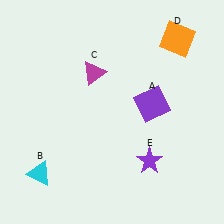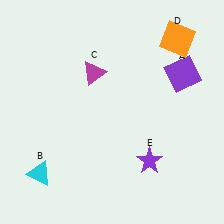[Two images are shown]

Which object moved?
The purple square (A) moved right.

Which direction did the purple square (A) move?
The purple square (A) moved right.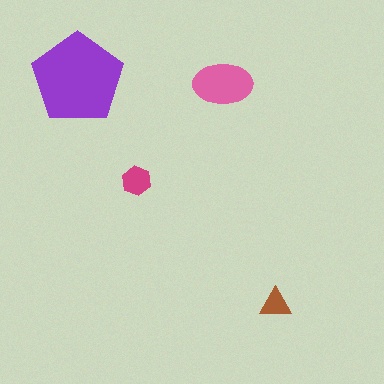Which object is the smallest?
The brown triangle.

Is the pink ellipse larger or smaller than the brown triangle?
Larger.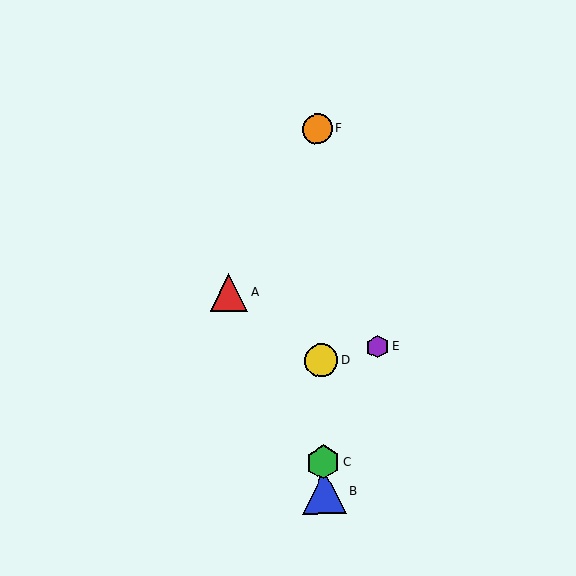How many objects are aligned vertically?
4 objects (B, C, D, F) are aligned vertically.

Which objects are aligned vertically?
Objects B, C, D, F are aligned vertically.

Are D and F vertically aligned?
Yes, both are at x≈322.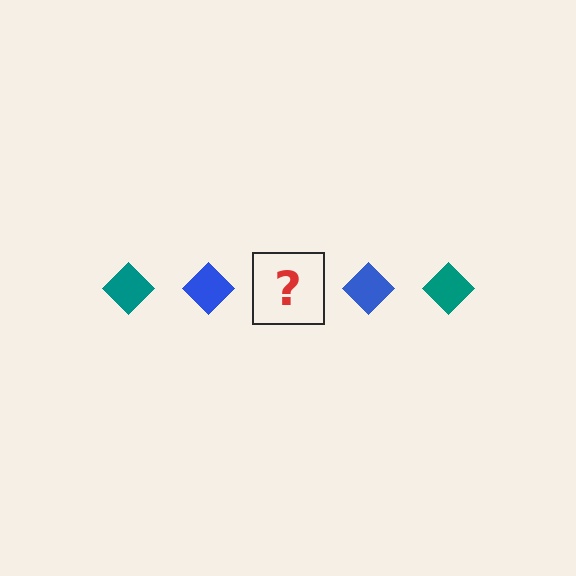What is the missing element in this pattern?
The missing element is a teal diamond.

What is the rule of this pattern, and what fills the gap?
The rule is that the pattern cycles through teal, blue diamonds. The gap should be filled with a teal diamond.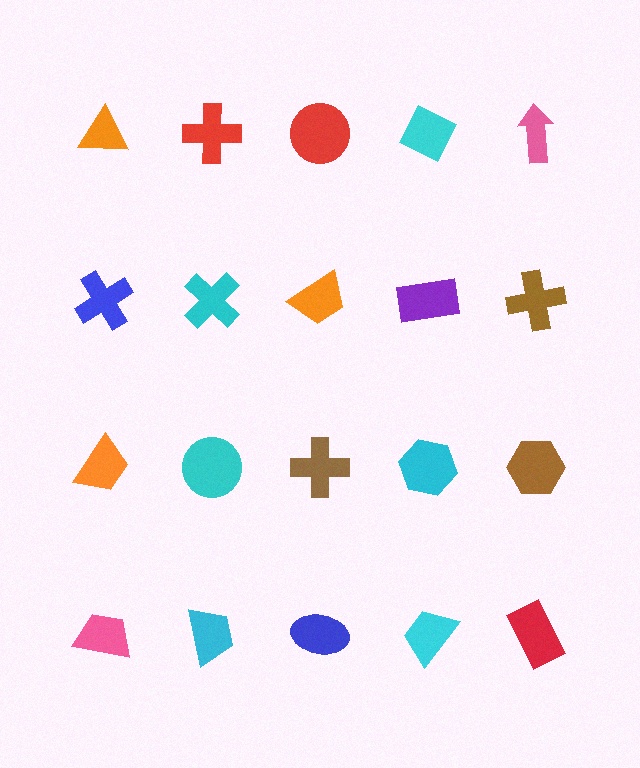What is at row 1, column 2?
A red cross.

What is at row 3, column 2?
A cyan circle.